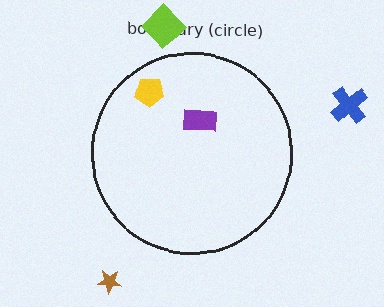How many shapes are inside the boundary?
2 inside, 3 outside.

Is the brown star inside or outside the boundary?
Outside.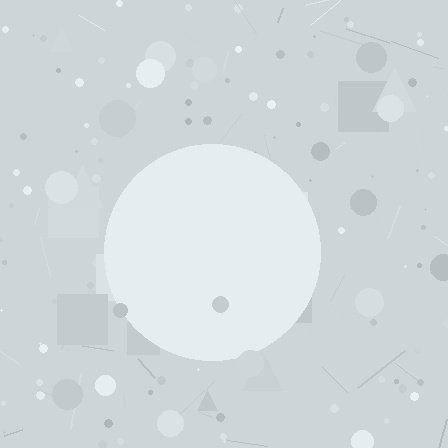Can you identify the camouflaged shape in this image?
The camouflaged shape is a circle.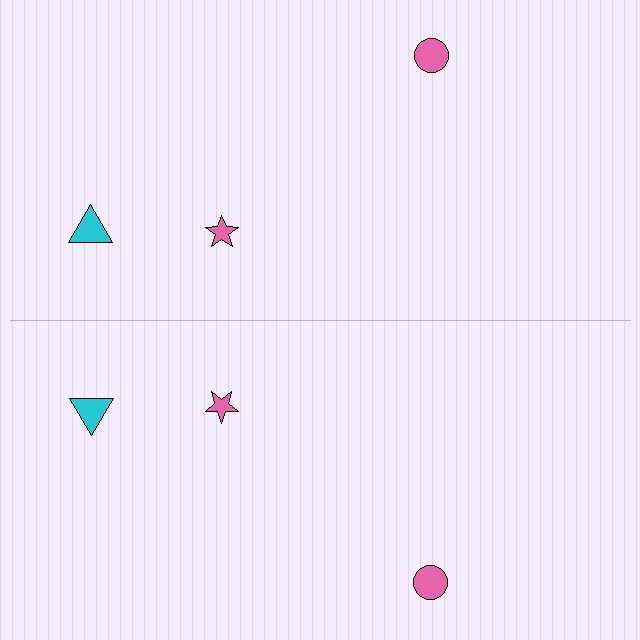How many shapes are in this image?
There are 6 shapes in this image.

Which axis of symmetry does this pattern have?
The pattern has a horizontal axis of symmetry running through the center of the image.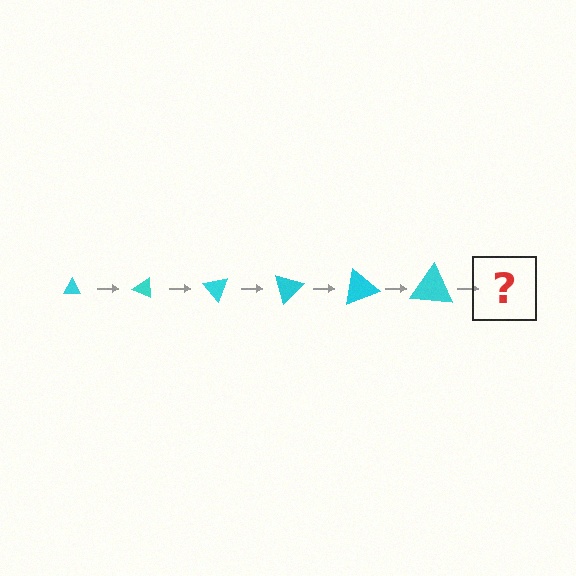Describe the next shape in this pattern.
It should be a triangle, larger than the previous one and rotated 150 degrees from the start.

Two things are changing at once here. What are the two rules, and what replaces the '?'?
The two rules are that the triangle grows larger each step and it rotates 25 degrees each step. The '?' should be a triangle, larger than the previous one and rotated 150 degrees from the start.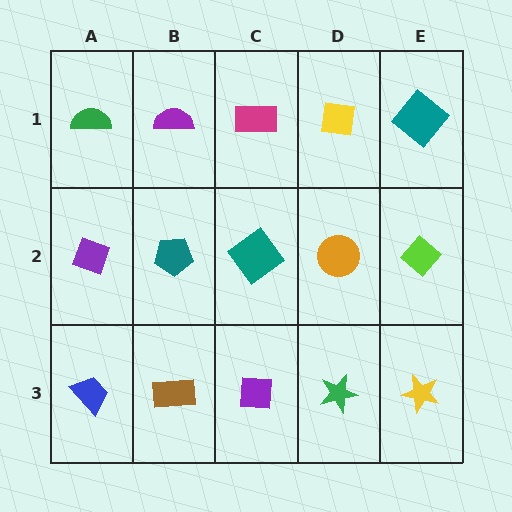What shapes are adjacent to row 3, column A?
A purple diamond (row 2, column A), a brown rectangle (row 3, column B).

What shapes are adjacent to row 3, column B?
A teal pentagon (row 2, column B), a blue trapezoid (row 3, column A), a purple square (row 3, column C).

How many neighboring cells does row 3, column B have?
3.